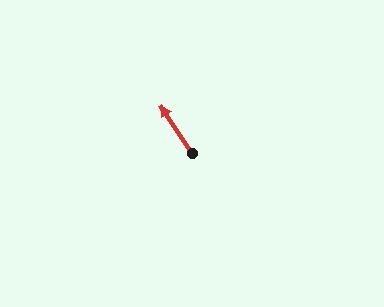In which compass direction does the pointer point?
Northwest.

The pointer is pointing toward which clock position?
Roughly 11 o'clock.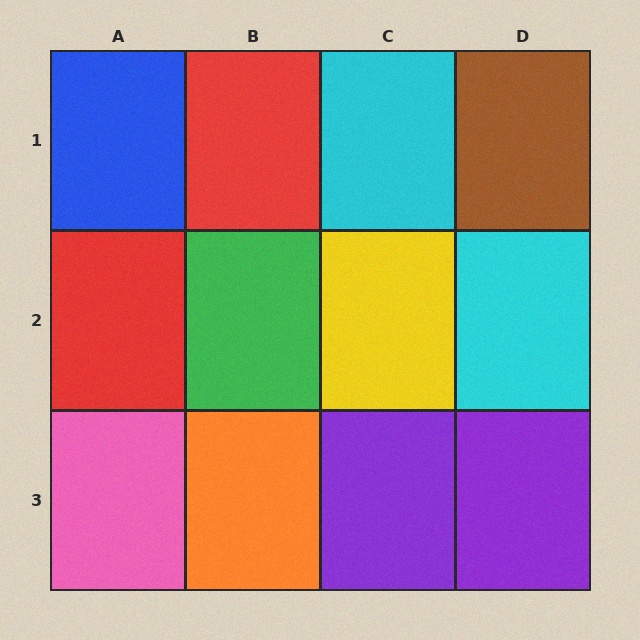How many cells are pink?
1 cell is pink.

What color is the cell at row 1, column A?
Blue.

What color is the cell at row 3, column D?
Purple.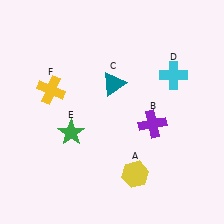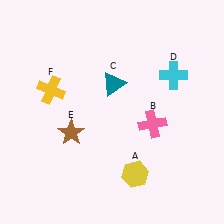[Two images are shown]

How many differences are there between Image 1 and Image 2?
There are 2 differences between the two images.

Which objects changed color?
B changed from purple to pink. E changed from green to brown.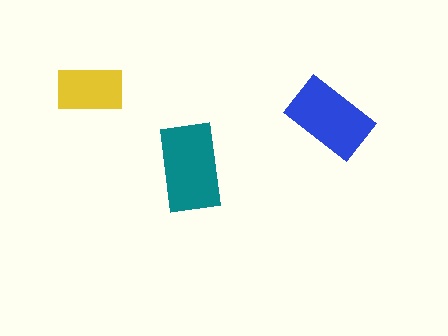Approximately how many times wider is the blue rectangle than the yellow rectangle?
About 1.5 times wider.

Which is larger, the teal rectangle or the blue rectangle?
The teal one.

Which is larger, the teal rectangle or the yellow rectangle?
The teal one.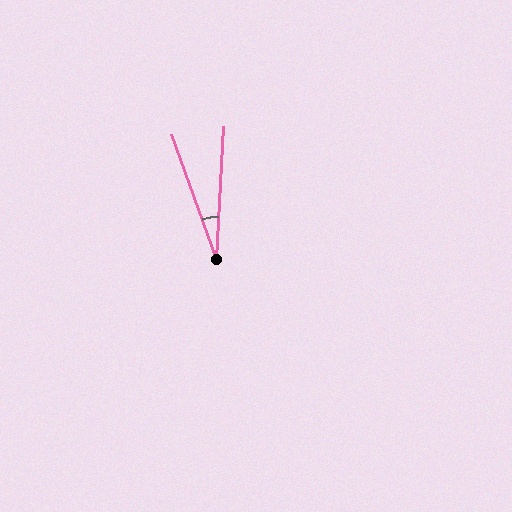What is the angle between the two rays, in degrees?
Approximately 23 degrees.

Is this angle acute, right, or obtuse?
It is acute.